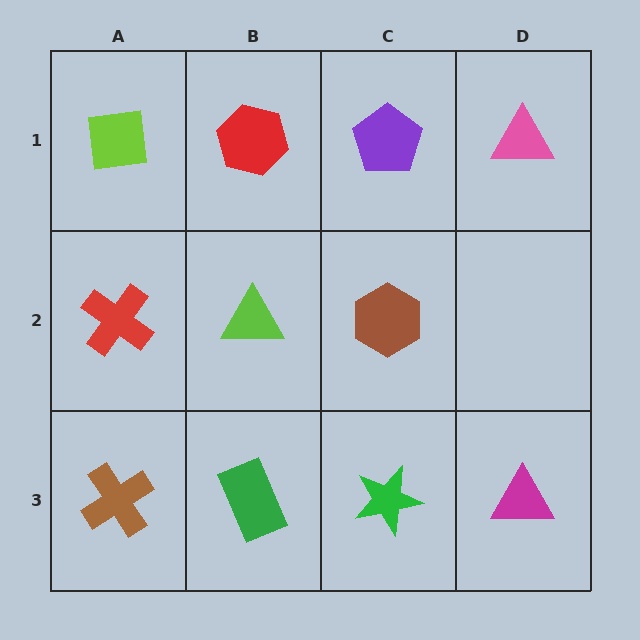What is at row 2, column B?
A lime triangle.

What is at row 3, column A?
A brown cross.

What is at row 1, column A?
A lime square.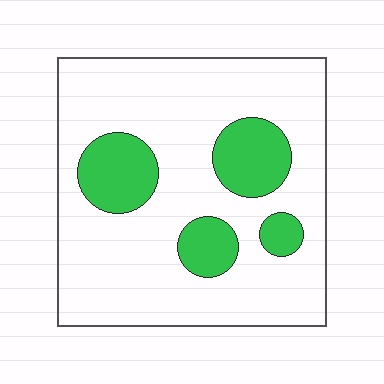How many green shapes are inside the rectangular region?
4.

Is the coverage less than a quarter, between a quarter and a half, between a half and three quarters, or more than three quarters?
Less than a quarter.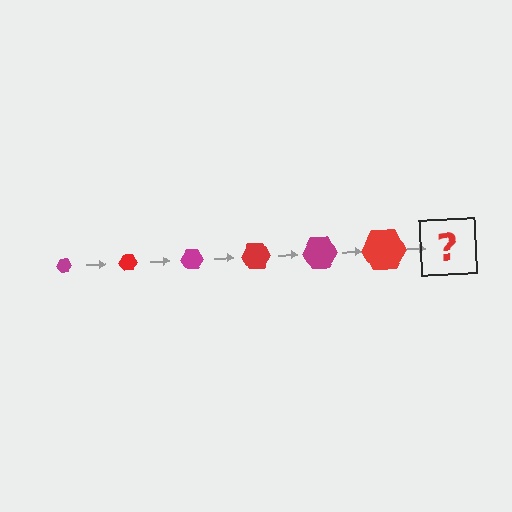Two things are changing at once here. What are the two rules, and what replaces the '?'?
The two rules are that the hexagon grows larger each step and the color cycles through magenta and red. The '?' should be a magenta hexagon, larger than the previous one.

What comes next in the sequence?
The next element should be a magenta hexagon, larger than the previous one.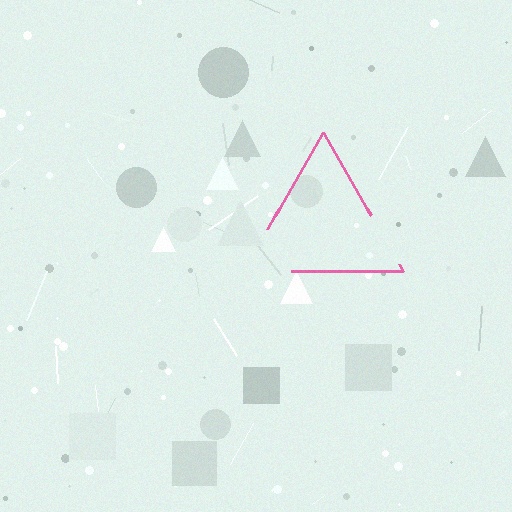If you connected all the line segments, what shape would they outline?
They would outline a triangle.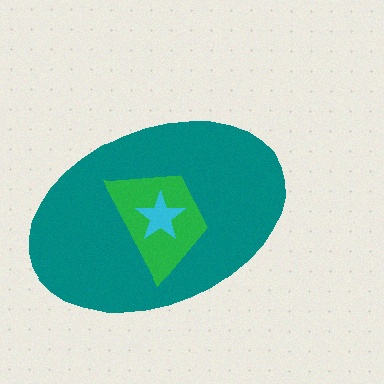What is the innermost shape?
The cyan star.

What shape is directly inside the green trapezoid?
The cyan star.